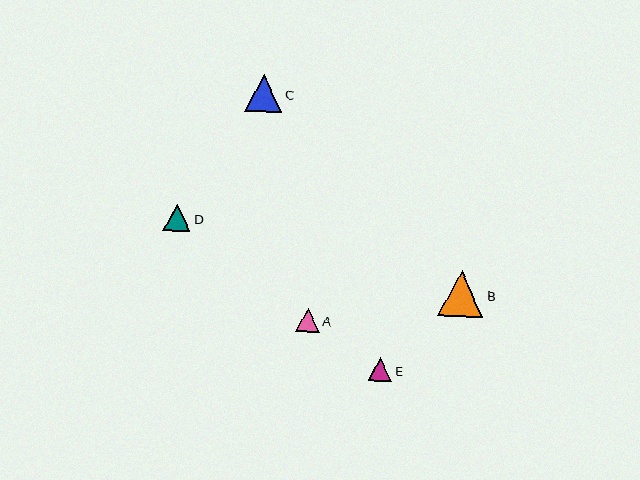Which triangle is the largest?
Triangle B is the largest with a size of approximately 45 pixels.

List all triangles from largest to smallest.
From largest to smallest: B, C, D, E, A.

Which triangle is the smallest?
Triangle A is the smallest with a size of approximately 23 pixels.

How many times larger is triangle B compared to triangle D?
Triangle B is approximately 1.7 times the size of triangle D.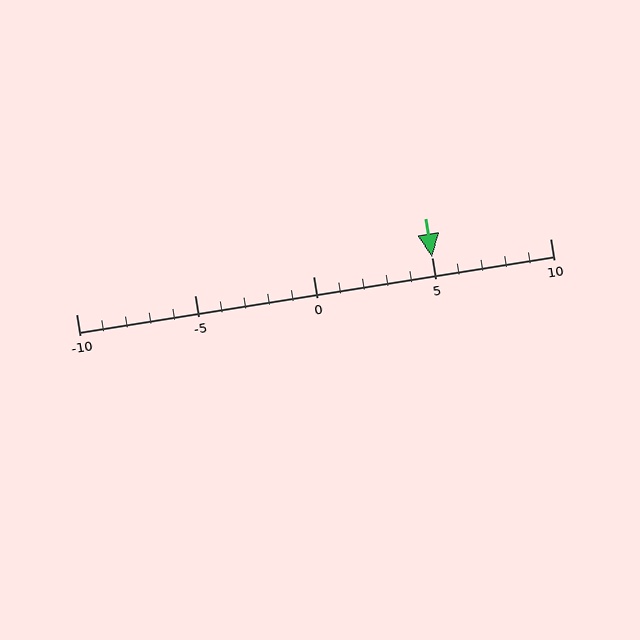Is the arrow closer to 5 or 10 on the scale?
The arrow is closer to 5.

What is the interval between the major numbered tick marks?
The major tick marks are spaced 5 units apart.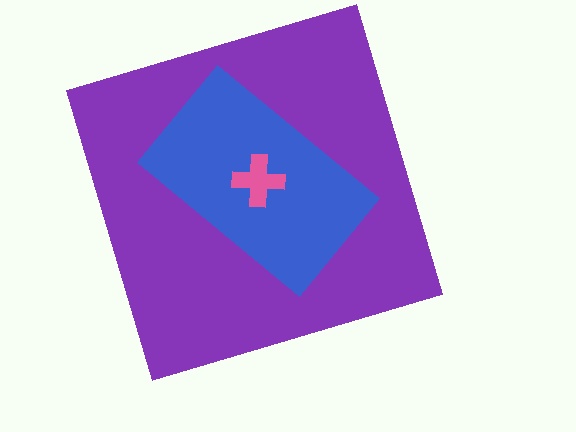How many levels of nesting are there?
3.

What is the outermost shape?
The purple square.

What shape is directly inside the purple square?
The blue rectangle.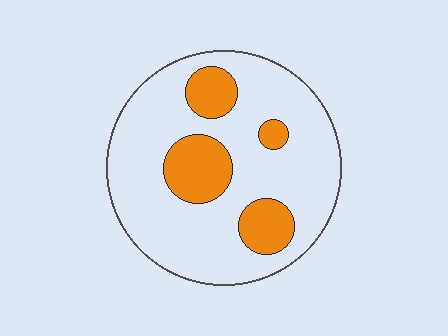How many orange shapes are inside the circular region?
4.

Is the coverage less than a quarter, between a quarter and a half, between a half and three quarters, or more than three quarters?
Less than a quarter.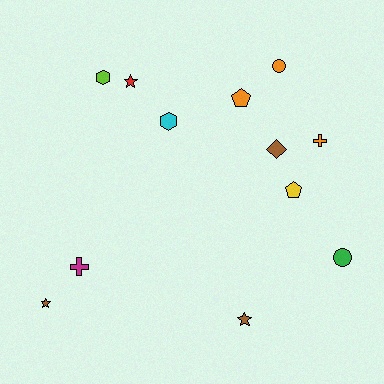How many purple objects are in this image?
There are no purple objects.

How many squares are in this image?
There are no squares.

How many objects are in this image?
There are 12 objects.